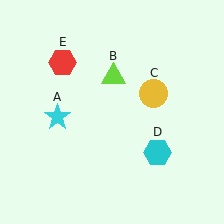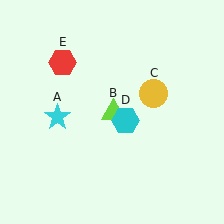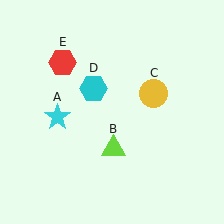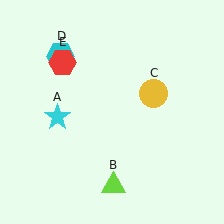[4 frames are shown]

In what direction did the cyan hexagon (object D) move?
The cyan hexagon (object D) moved up and to the left.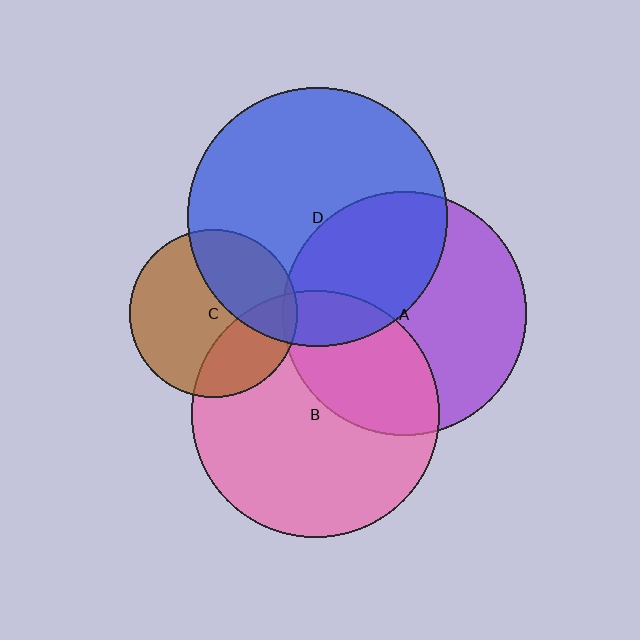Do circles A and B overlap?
Yes.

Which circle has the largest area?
Circle D (blue).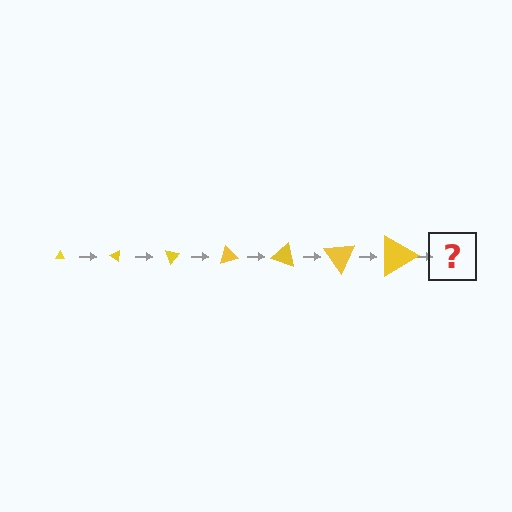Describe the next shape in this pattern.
It should be a triangle, larger than the previous one and rotated 245 degrees from the start.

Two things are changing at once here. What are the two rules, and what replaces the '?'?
The two rules are that the triangle grows larger each step and it rotates 35 degrees each step. The '?' should be a triangle, larger than the previous one and rotated 245 degrees from the start.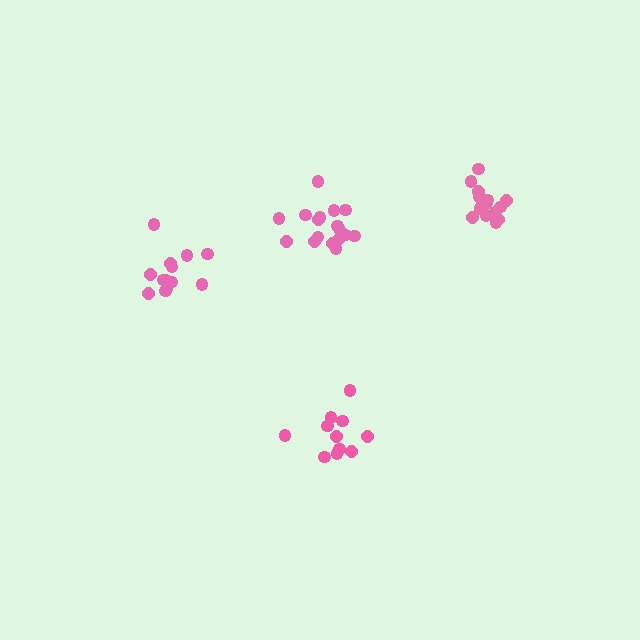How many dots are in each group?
Group 1: 17 dots, Group 2: 11 dots, Group 3: 13 dots, Group 4: 17 dots (58 total).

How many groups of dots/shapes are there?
There are 4 groups.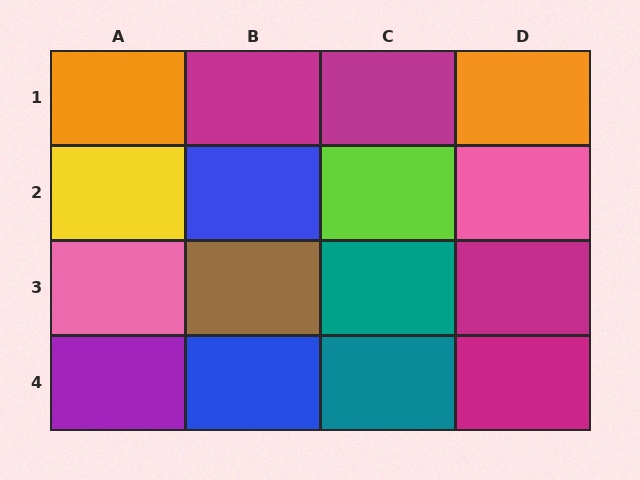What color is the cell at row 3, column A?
Pink.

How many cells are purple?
1 cell is purple.